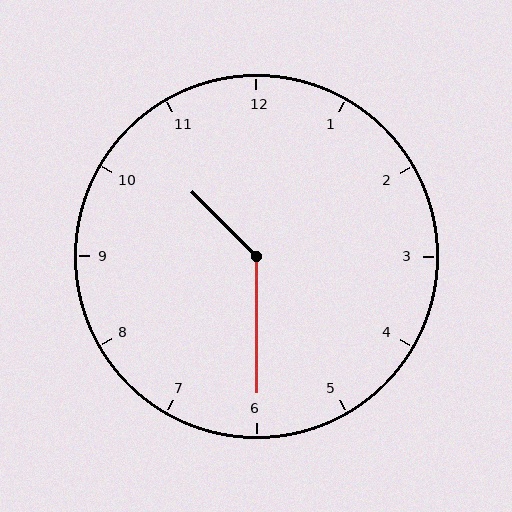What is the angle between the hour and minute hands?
Approximately 135 degrees.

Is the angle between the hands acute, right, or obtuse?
It is obtuse.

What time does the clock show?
10:30.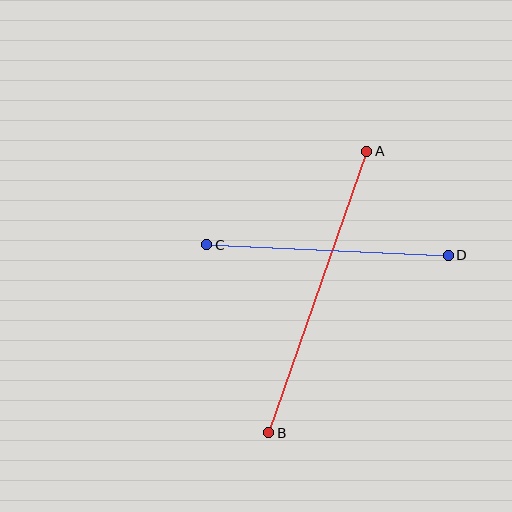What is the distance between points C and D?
The distance is approximately 242 pixels.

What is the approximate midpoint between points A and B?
The midpoint is at approximately (318, 292) pixels.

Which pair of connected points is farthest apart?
Points A and B are farthest apart.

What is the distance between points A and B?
The distance is approximately 298 pixels.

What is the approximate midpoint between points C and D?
The midpoint is at approximately (328, 250) pixels.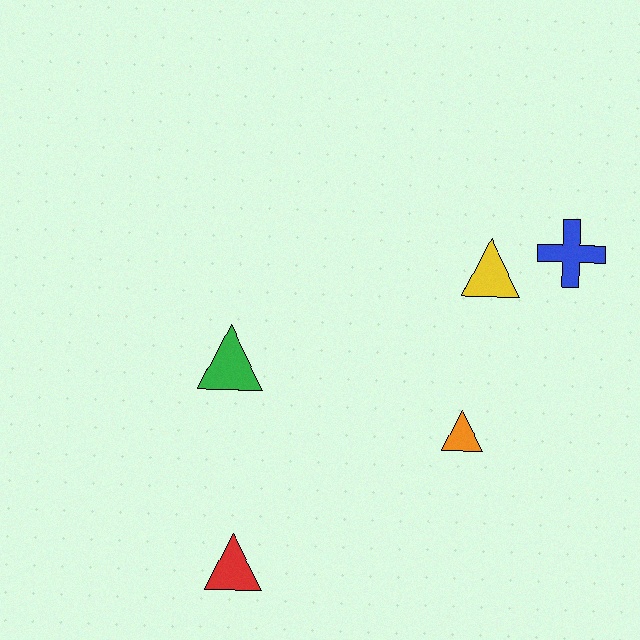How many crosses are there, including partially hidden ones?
There is 1 cross.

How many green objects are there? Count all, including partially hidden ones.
There is 1 green object.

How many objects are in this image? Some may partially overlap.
There are 5 objects.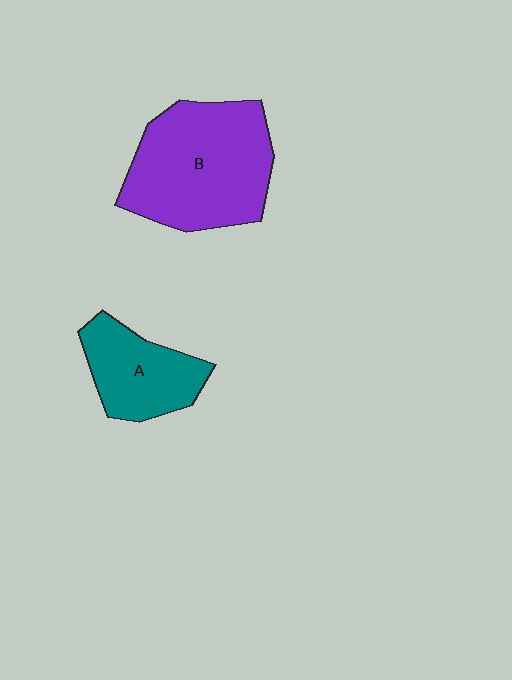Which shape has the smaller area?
Shape A (teal).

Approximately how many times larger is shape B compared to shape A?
Approximately 1.8 times.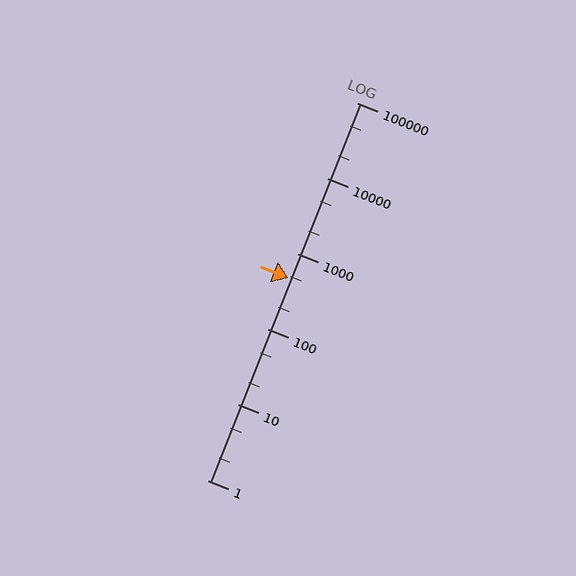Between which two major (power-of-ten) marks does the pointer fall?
The pointer is between 100 and 1000.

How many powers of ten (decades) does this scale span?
The scale spans 5 decades, from 1 to 100000.